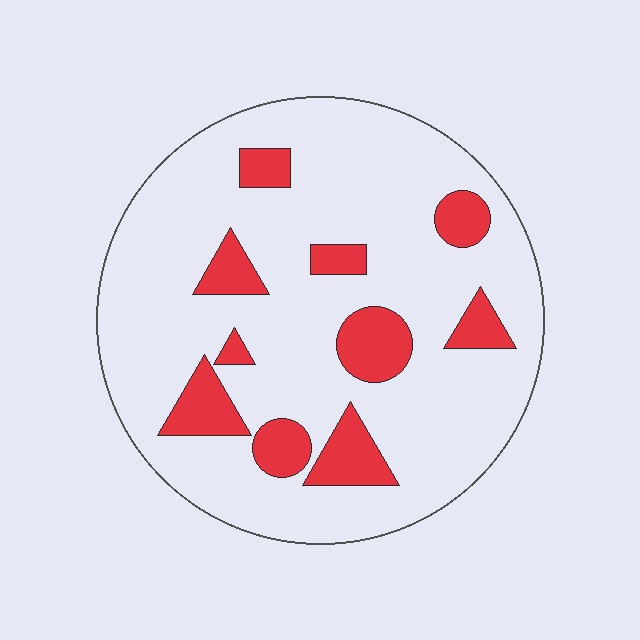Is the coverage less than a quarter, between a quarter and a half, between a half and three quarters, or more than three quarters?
Less than a quarter.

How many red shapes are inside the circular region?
10.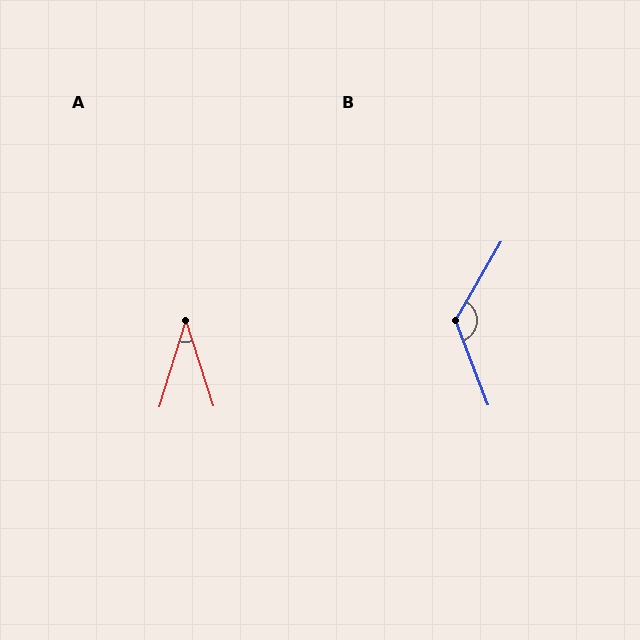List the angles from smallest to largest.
A (35°), B (129°).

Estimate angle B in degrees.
Approximately 129 degrees.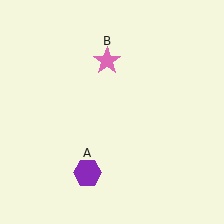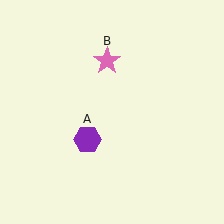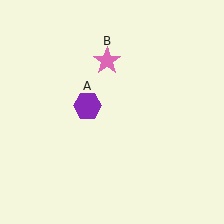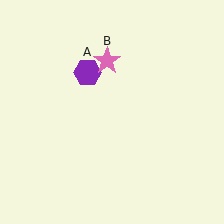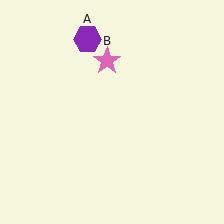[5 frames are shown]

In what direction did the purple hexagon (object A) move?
The purple hexagon (object A) moved up.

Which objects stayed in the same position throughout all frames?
Pink star (object B) remained stationary.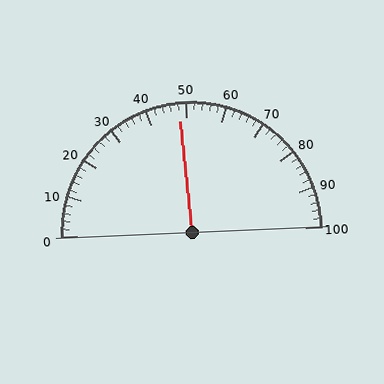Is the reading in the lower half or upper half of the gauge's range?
The reading is in the lower half of the range (0 to 100).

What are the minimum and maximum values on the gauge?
The gauge ranges from 0 to 100.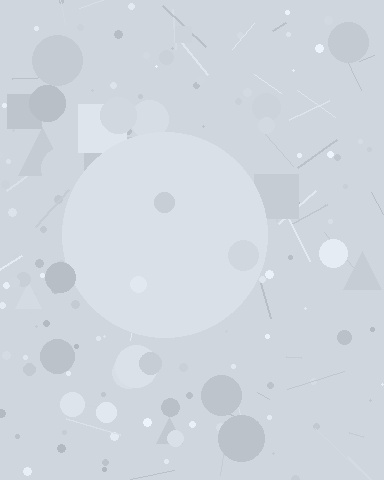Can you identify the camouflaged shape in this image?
The camouflaged shape is a circle.